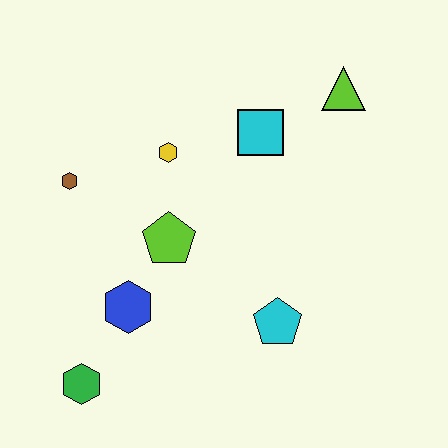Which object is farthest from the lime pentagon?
The lime triangle is farthest from the lime pentagon.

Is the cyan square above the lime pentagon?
Yes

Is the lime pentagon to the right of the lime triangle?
No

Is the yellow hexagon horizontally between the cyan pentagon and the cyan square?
No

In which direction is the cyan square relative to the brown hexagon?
The cyan square is to the right of the brown hexagon.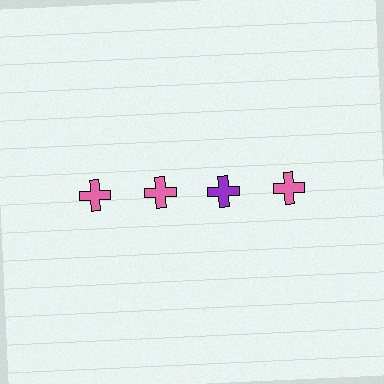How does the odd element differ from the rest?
It has a different color: purple instead of pink.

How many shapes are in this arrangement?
There are 4 shapes arranged in a grid pattern.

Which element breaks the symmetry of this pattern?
The purple cross in the top row, center column breaks the symmetry. All other shapes are pink crosses.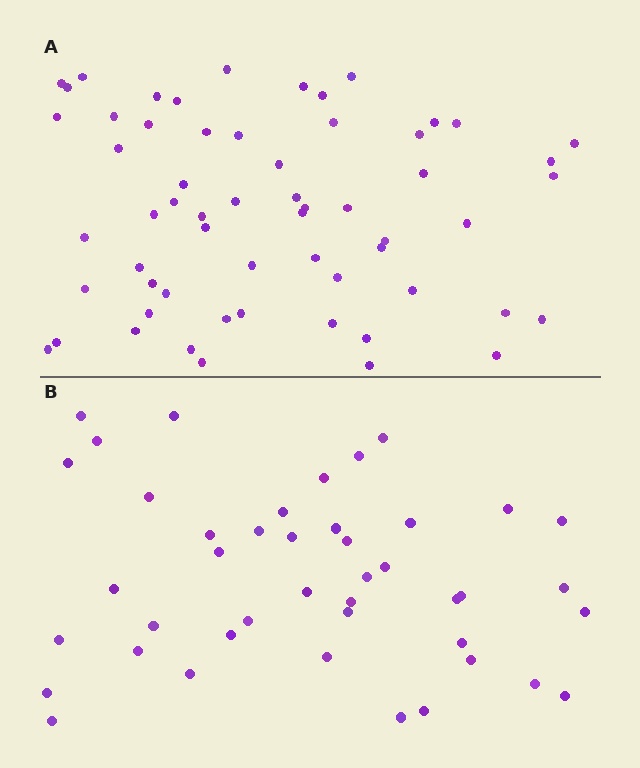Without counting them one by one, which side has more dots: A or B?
Region A (the top region) has more dots.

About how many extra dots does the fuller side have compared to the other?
Region A has approximately 15 more dots than region B.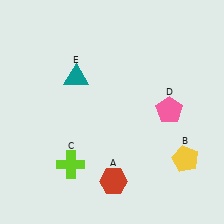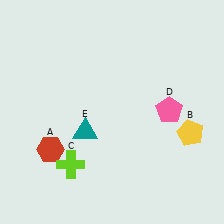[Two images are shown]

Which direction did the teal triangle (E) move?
The teal triangle (E) moved down.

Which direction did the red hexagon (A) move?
The red hexagon (A) moved left.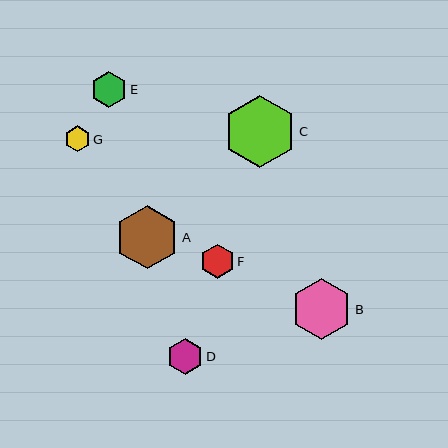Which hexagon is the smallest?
Hexagon G is the smallest with a size of approximately 26 pixels.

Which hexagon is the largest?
Hexagon C is the largest with a size of approximately 73 pixels.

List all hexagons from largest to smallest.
From largest to smallest: C, A, B, D, E, F, G.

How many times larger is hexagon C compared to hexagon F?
Hexagon C is approximately 2.1 times the size of hexagon F.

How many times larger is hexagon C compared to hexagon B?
Hexagon C is approximately 1.2 times the size of hexagon B.